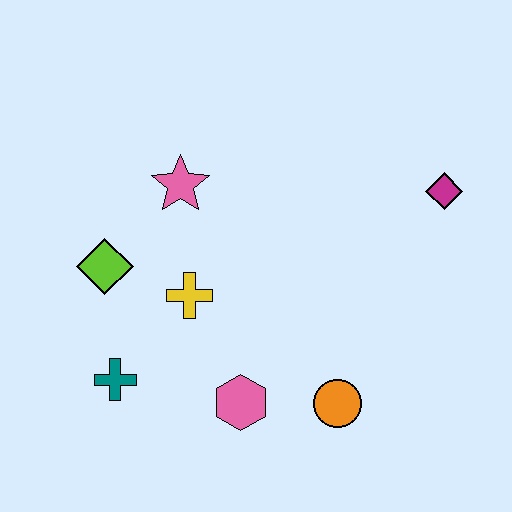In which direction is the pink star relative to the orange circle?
The pink star is above the orange circle.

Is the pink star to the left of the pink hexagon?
Yes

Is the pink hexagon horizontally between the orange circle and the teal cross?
Yes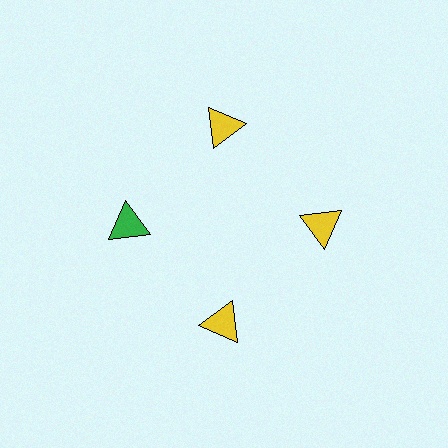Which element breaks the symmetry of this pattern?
The green triangle at roughly the 9 o'clock position breaks the symmetry. All other shapes are yellow triangles.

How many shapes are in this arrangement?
There are 4 shapes arranged in a ring pattern.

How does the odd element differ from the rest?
It has a different color: green instead of yellow.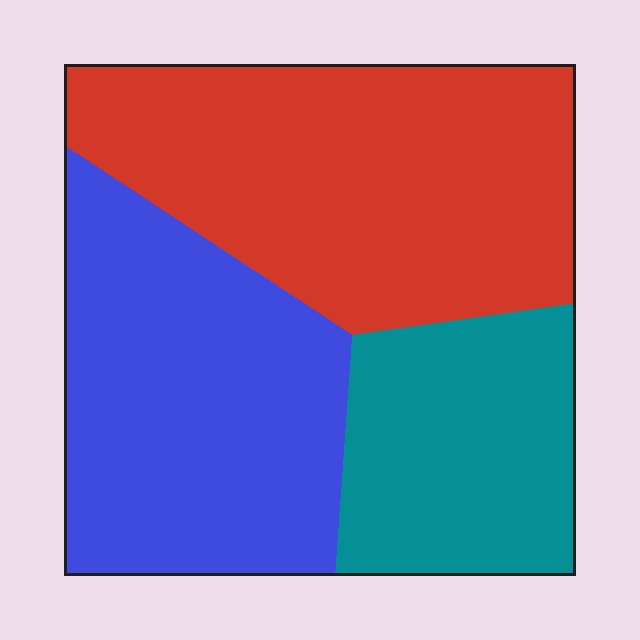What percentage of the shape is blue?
Blue takes up about three eighths (3/8) of the shape.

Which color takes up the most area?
Red, at roughly 40%.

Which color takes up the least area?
Teal, at roughly 25%.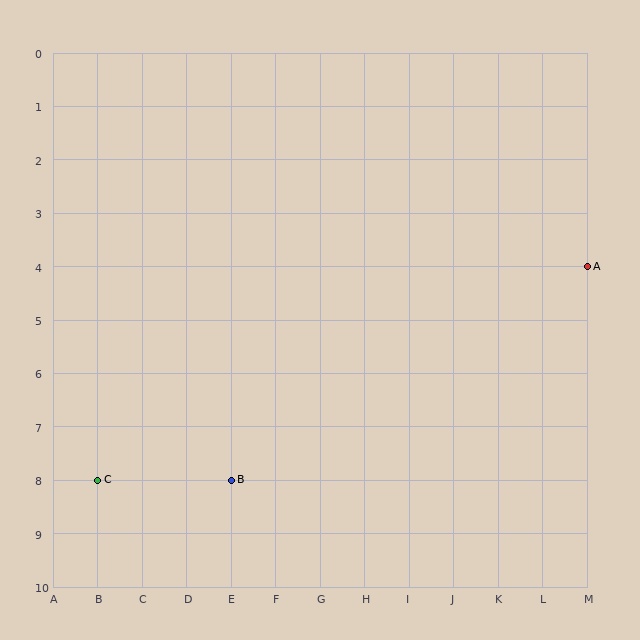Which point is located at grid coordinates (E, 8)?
Point B is at (E, 8).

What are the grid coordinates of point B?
Point B is at grid coordinates (E, 8).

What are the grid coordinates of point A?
Point A is at grid coordinates (M, 4).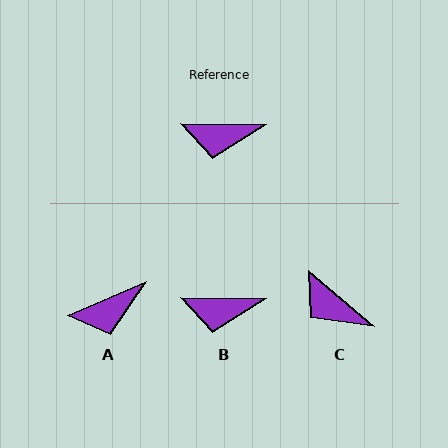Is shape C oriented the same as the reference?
No, it is off by about 40 degrees.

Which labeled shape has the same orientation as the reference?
B.